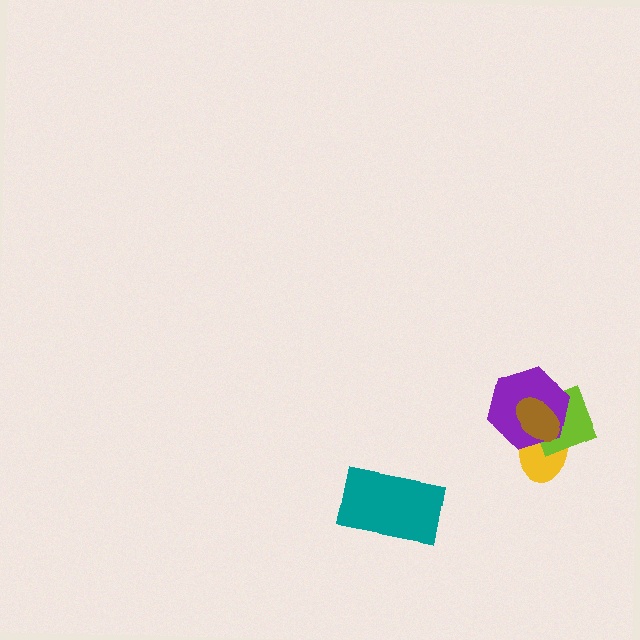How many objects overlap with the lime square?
3 objects overlap with the lime square.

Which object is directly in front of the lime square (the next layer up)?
The purple hexagon is directly in front of the lime square.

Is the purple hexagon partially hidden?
Yes, it is partially covered by another shape.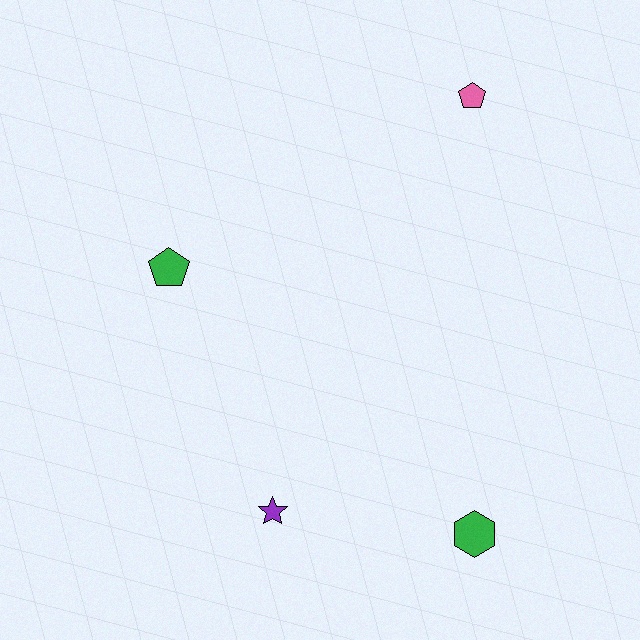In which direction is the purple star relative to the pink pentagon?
The purple star is below the pink pentagon.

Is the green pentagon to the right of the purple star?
No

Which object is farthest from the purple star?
The pink pentagon is farthest from the purple star.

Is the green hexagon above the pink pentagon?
No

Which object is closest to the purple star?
The green hexagon is closest to the purple star.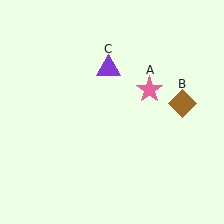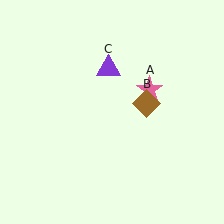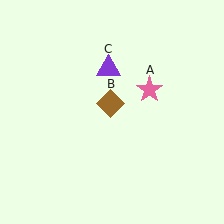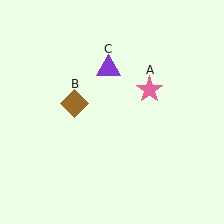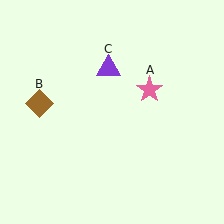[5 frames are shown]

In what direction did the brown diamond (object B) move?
The brown diamond (object B) moved left.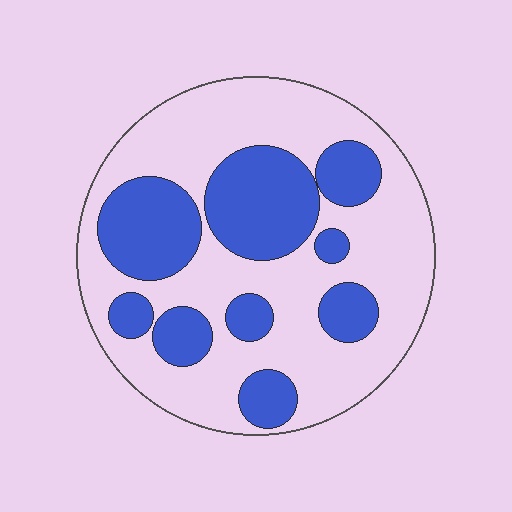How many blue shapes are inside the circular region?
9.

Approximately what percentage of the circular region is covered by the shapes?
Approximately 35%.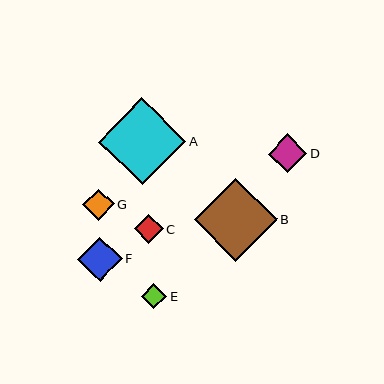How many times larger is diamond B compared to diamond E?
Diamond B is approximately 3.2 times the size of diamond E.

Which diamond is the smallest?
Diamond E is the smallest with a size of approximately 25 pixels.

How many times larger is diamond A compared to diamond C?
Diamond A is approximately 3.0 times the size of diamond C.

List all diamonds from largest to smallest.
From largest to smallest: A, B, F, D, G, C, E.